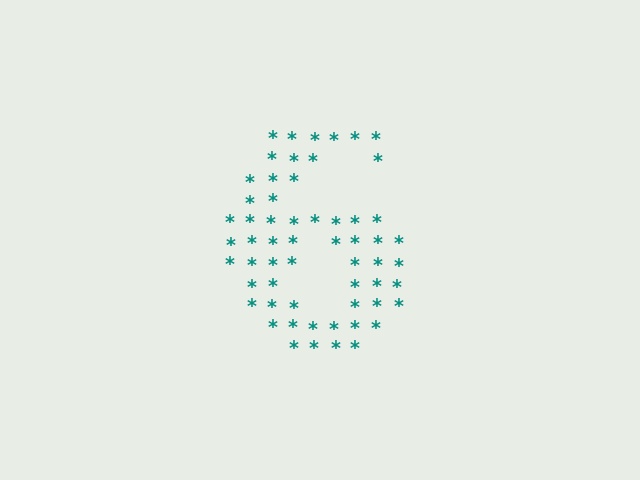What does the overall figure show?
The overall figure shows the digit 6.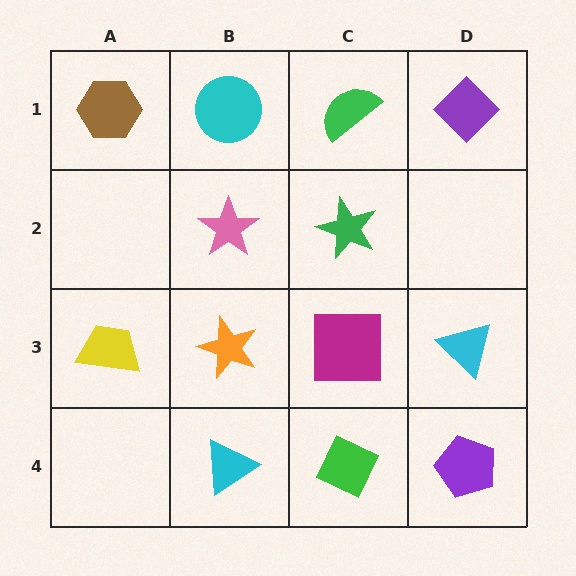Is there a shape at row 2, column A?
No, that cell is empty.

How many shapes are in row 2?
2 shapes.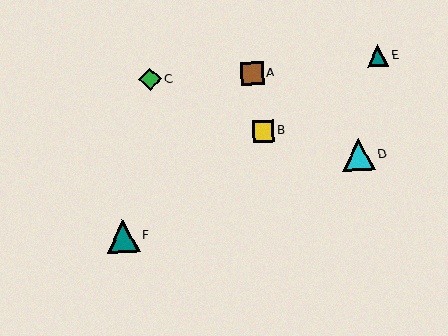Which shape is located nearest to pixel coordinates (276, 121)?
The yellow square (labeled B) at (263, 131) is nearest to that location.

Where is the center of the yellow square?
The center of the yellow square is at (263, 131).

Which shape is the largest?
The teal triangle (labeled F) is the largest.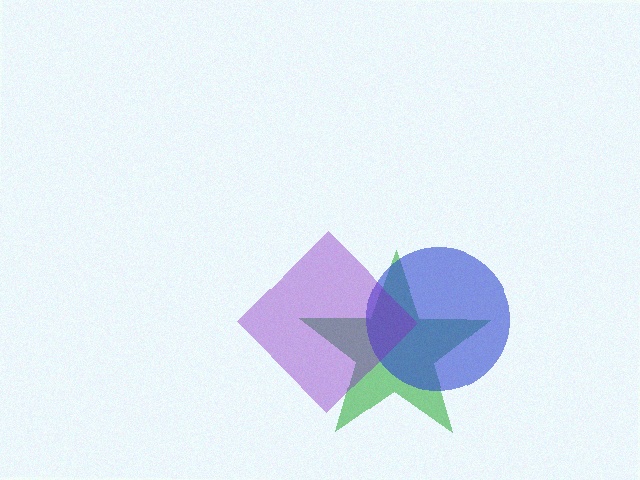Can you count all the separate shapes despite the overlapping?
Yes, there are 3 separate shapes.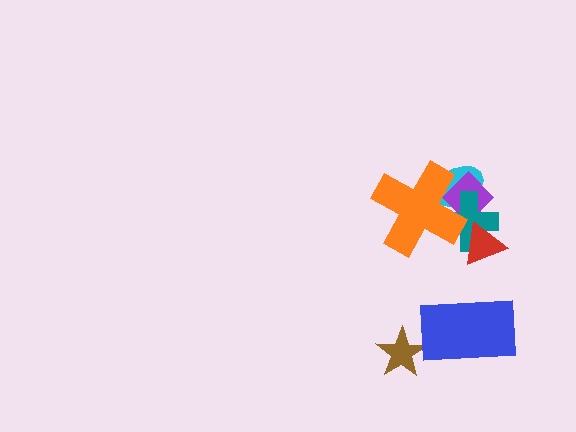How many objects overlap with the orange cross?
3 objects overlap with the orange cross.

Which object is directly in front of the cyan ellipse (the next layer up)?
The purple diamond is directly in front of the cyan ellipse.